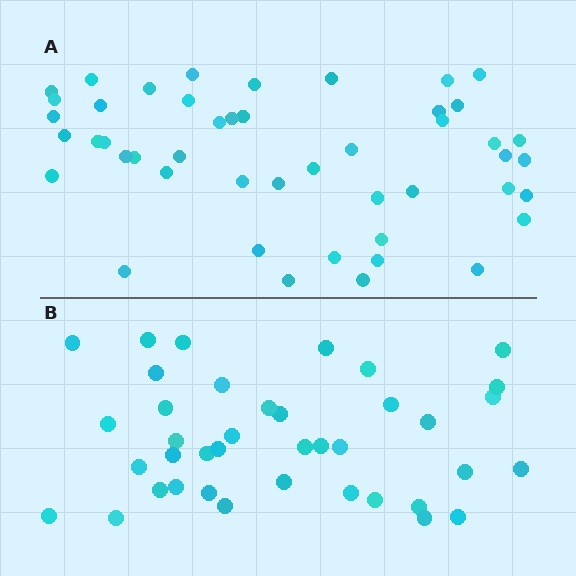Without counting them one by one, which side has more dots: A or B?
Region A (the top region) has more dots.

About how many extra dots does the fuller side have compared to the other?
Region A has roughly 8 or so more dots than region B.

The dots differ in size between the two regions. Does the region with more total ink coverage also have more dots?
No. Region B has more total ink coverage because its dots are larger, but region A actually contains more individual dots. Total area can be misleading — the number of items is what matters here.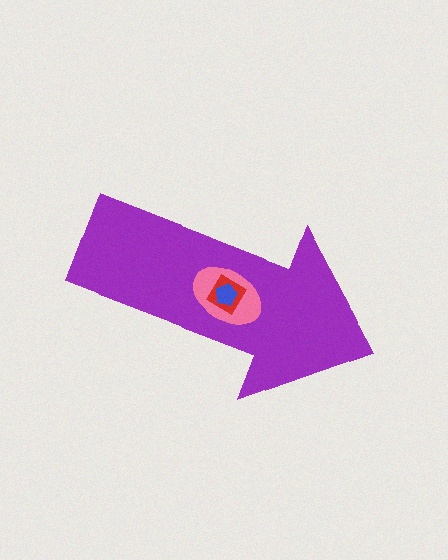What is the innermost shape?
The blue pentagon.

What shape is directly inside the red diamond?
The blue pentagon.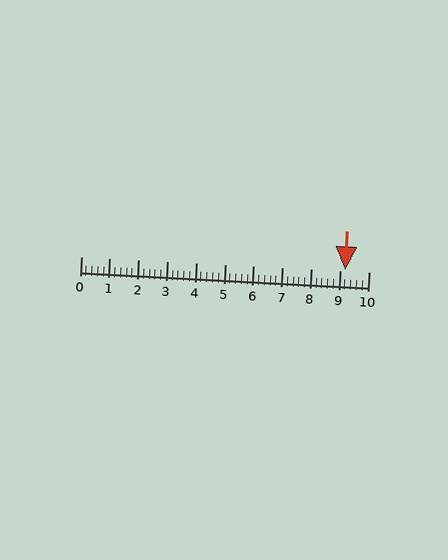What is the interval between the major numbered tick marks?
The major tick marks are spaced 1 units apart.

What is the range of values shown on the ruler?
The ruler shows values from 0 to 10.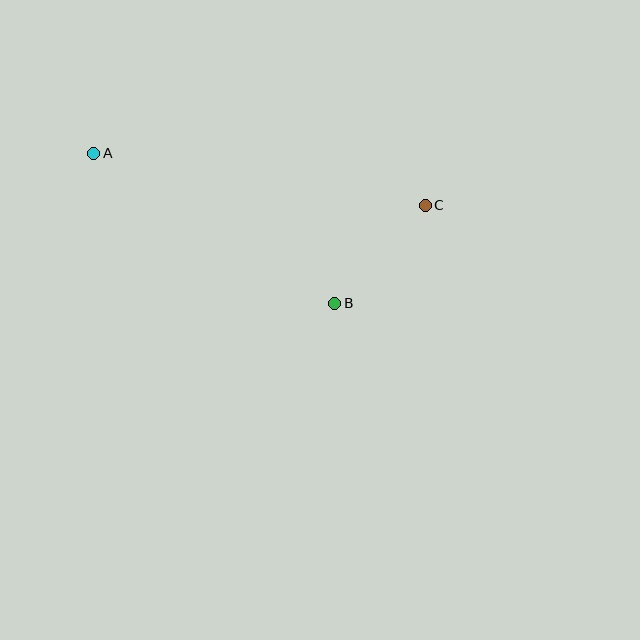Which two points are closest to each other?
Points B and C are closest to each other.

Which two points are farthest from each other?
Points A and C are farthest from each other.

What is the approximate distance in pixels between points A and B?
The distance between A and B is approximately 284 pixels.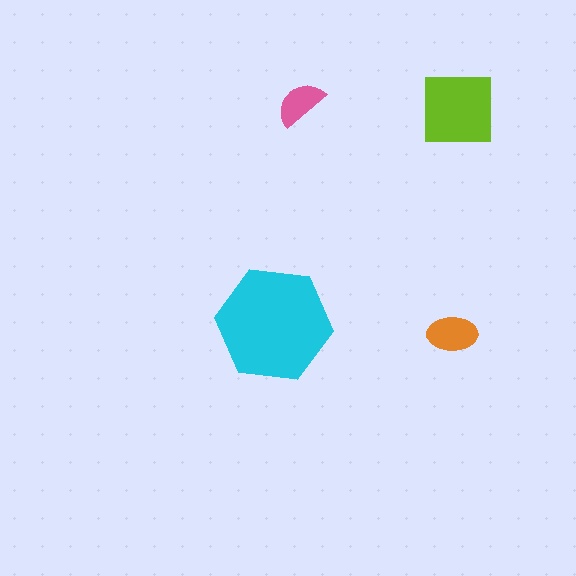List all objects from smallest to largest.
The pink semicircle, the orange ellipse, the lime square, the cyan hexagon.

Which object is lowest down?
The orange ellipse is bottommost.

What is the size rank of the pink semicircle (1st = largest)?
4th.